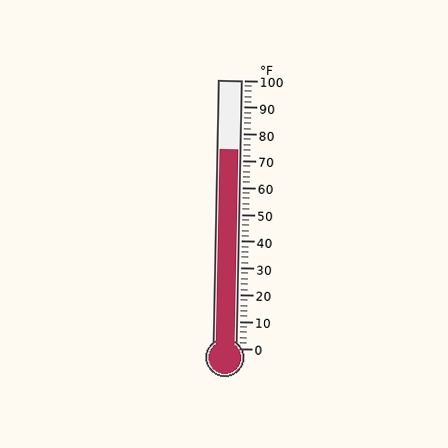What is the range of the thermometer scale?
The thermometer scale ranges from 0°F to 100°F.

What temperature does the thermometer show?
The thermometer shows approximately 74°F.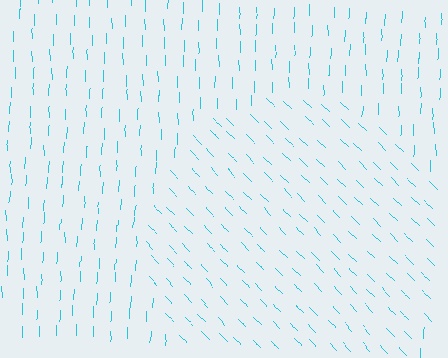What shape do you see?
I see a circle.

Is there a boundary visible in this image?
Yes, there is a texture boundary formed by a change in line orientation.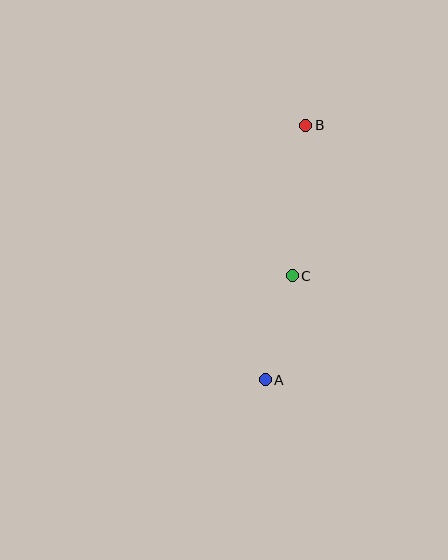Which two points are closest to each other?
Points A and C are closest to each other.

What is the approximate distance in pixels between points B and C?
The distance between B and C is approximately 151 pixels.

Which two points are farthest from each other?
Points A and B are farthest from each other.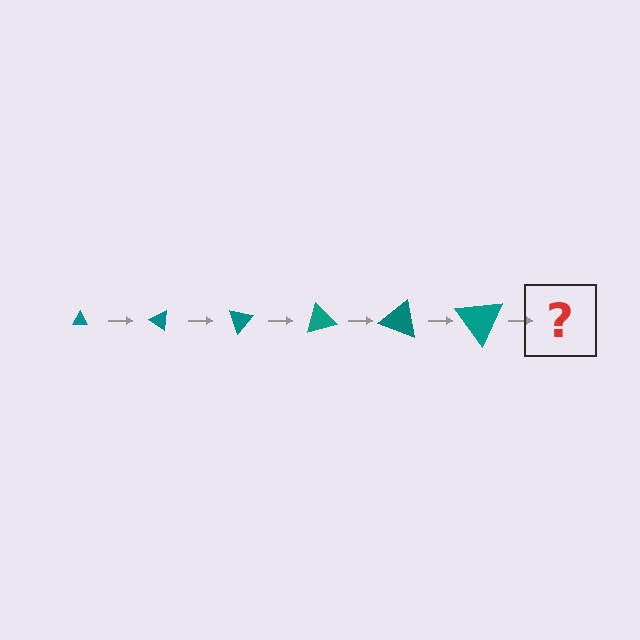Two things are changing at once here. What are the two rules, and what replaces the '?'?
The two rules are that the triangle grows larger each step and it rotates 35 degrees each step. The '?' should be a triangle, larger than the previous one and rotated 210 degrees from the start.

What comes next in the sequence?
The next element should be a triangle, larger than the previous one and rotated 210 degrees from the start.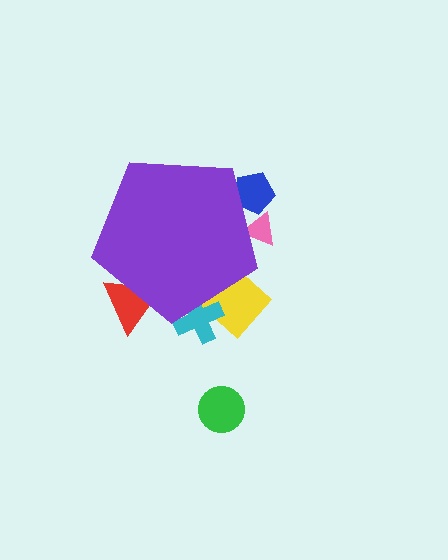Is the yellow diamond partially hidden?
Yes, the yellow diamond is partially hidden behind the purple pentagon.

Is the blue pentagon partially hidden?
Yes, the blue pentagon is partially hidden behind the purple pentagon.